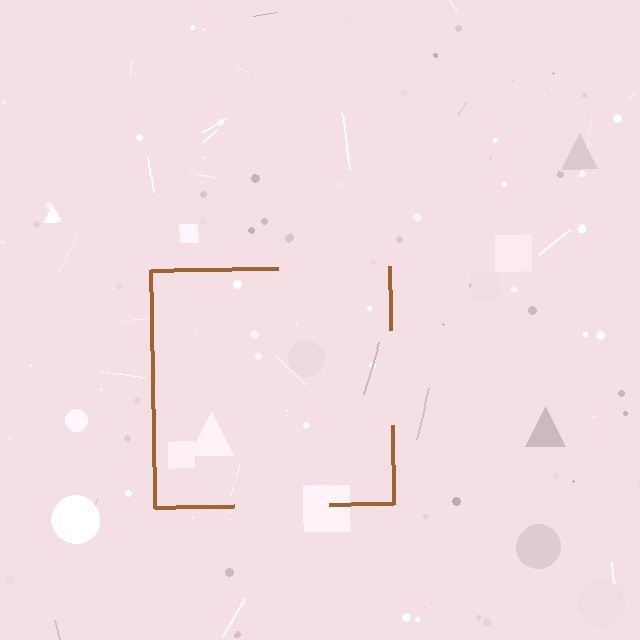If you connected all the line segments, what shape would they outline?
They would outline a square.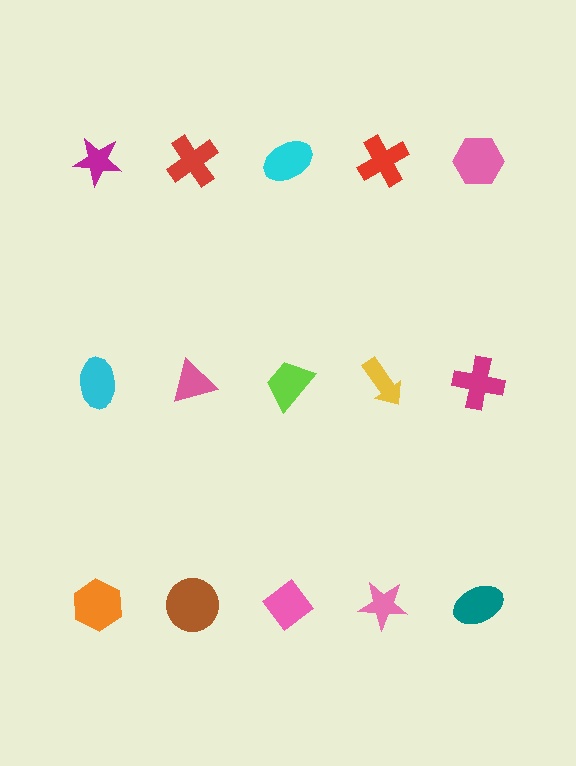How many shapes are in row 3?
5 shapes.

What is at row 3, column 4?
A pink star.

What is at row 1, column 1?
A magenta star.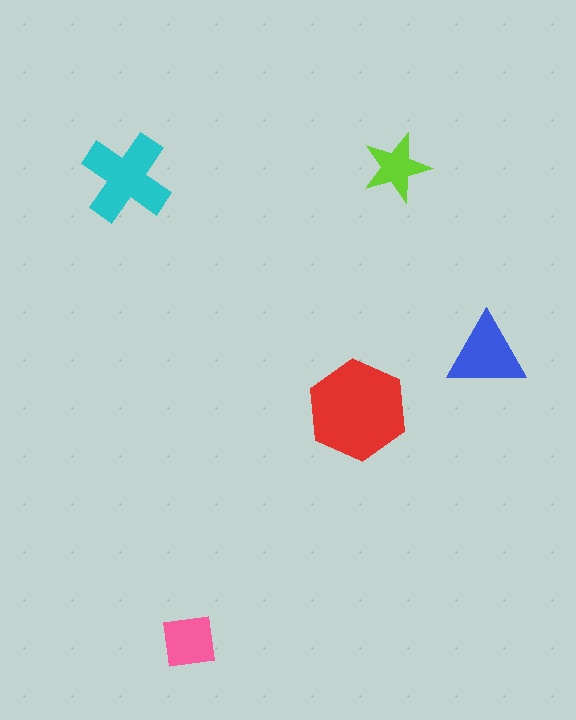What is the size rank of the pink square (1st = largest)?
4th.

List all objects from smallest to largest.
The lime star, the pink square, the blue triangle, the cyan cross, the red hexagon.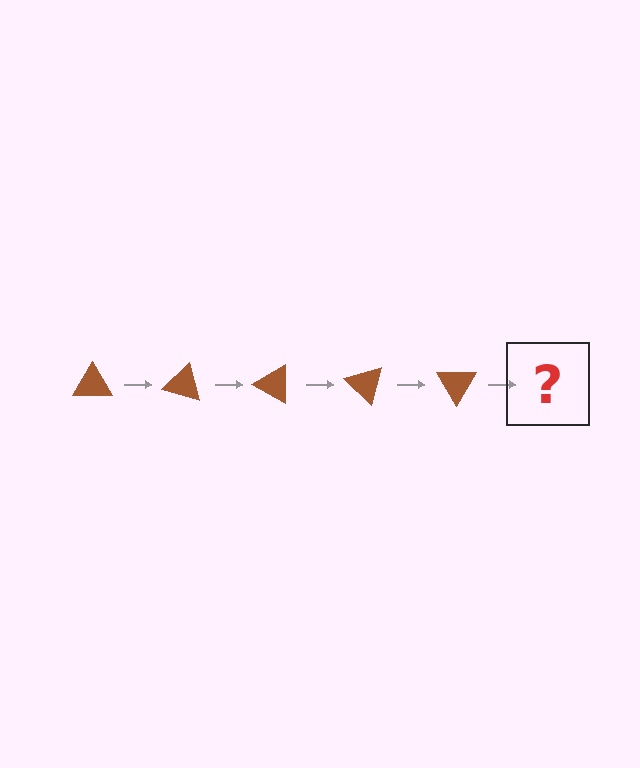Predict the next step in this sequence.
The next step is a brown triangle rotated 75 degrees.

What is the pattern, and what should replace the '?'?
The pattern is that the triangle rotates 15 degrees each step. The '?' should be a brown triangle rotated 75 degrees.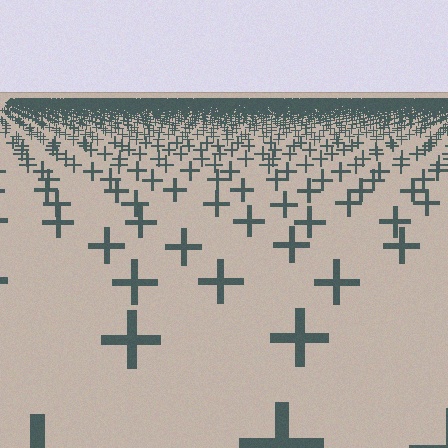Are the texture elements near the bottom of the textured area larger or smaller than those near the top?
Larger. Near the bottom, elements are closer to the viewer and appear at a bigger on-screen size.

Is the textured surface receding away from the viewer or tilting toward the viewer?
The surface is receding away from the viewer. Texture elements get smaller and denser toward the top.